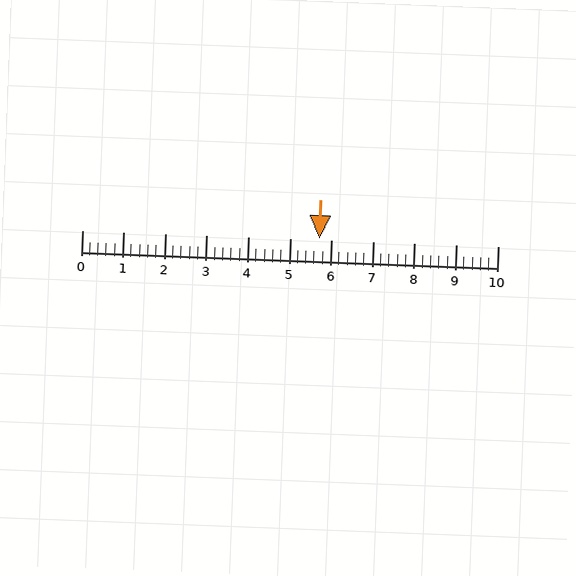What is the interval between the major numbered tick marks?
The major tick marks are spaced 1 units apart.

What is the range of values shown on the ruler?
The ruler shows values from 0 to 10.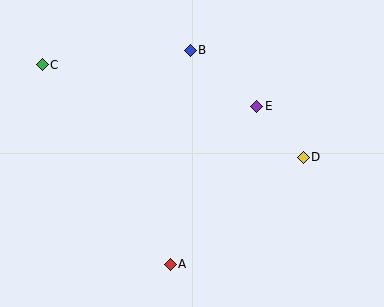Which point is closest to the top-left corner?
Point C is closest to the top-left corner.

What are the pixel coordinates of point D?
Point D is at (303, 157).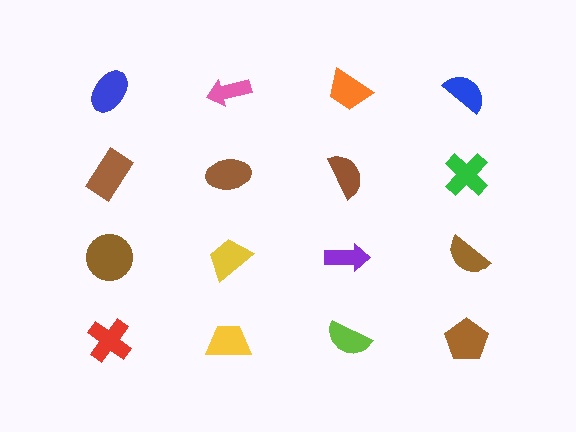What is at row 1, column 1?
A blue ellipse.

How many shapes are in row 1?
4 shapes.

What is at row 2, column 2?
A brown ellipse.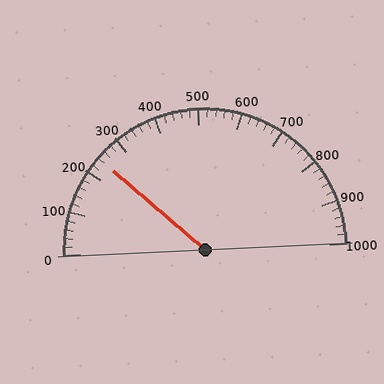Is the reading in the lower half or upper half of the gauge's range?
The reading is in the lower half of the range (0 to 1000).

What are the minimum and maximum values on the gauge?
The gauge ranges from 0 to 1000.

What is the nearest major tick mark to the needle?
The nearest major tick mark is 200.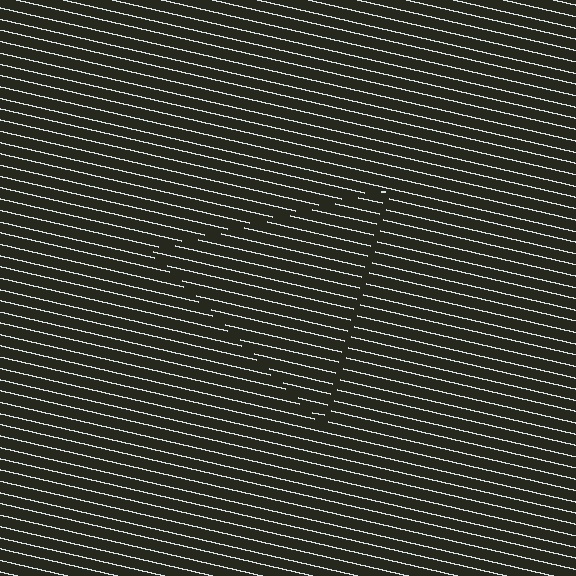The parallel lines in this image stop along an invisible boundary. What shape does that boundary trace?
An illusory triangle. The interior of the shape contains the same grating, shifted by half a period — the contour is defined by the phase discontinuity where line-ends from the inner and outer gratings abut.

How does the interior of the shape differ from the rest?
The interior of the shape contains the same grating, shifted by half a period — the contour is defined by the phase discontinuity where line-ends from the inner and outer gratings abut.